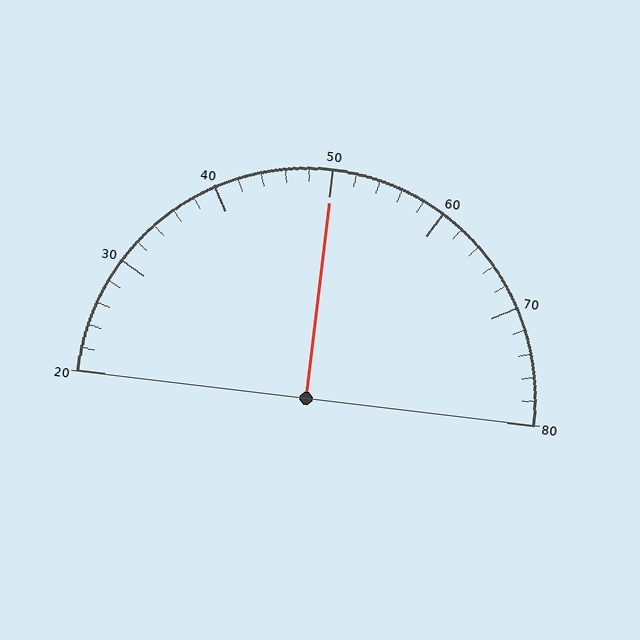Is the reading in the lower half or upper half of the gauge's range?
The reading is in the upper half of the range (20 to 80).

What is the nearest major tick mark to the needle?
The nearest major tick mark is 50.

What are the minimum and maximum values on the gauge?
The gauge ranges from 20 to 80.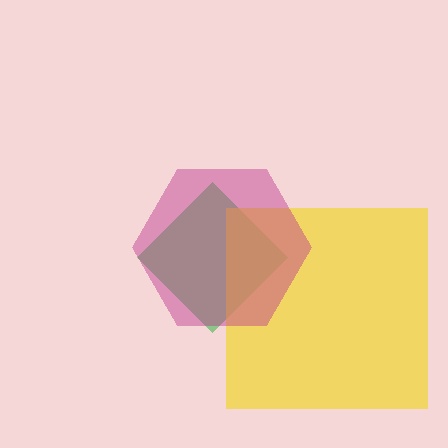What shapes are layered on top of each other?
The layered shapes are: a green diamond, a yellow square, a magenta hexagon.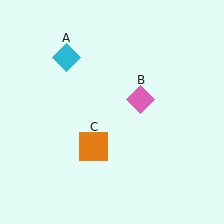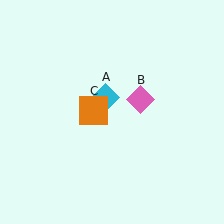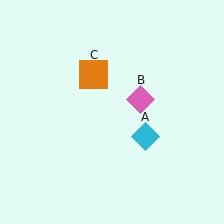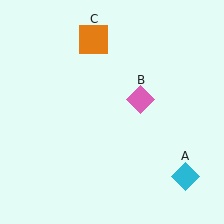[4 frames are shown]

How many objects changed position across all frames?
2 objects changed position: cyan diamond (object A), orange square (object C).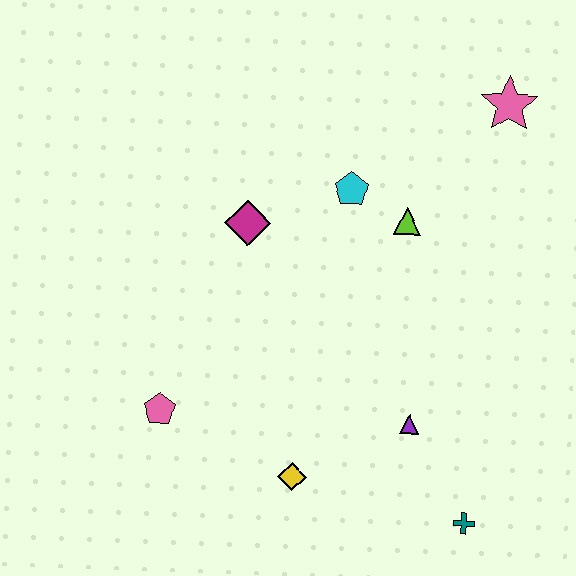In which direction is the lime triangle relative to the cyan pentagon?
The lime triangle is to the right of the cyan pentagon.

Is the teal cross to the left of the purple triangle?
No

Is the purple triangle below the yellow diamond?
No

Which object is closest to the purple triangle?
The teal cross is closest to the purple triangle.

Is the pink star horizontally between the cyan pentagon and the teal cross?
No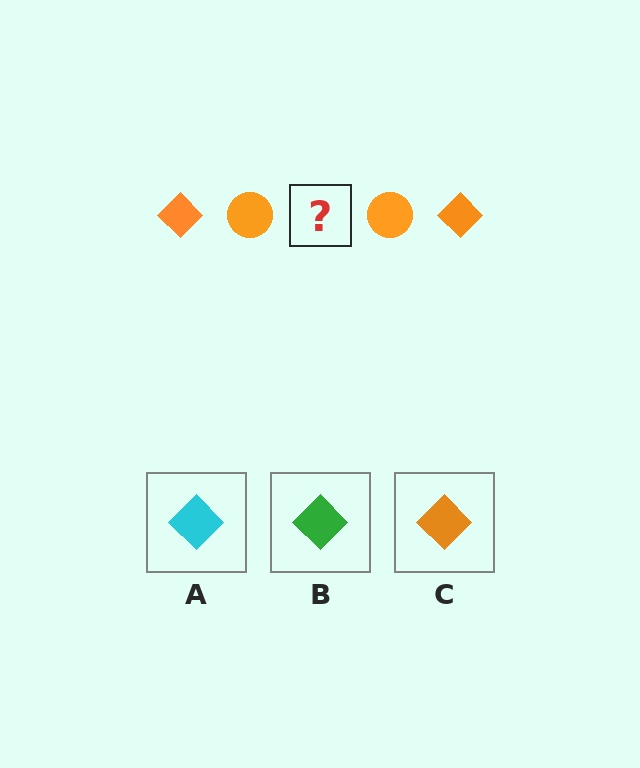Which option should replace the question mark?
Option C.